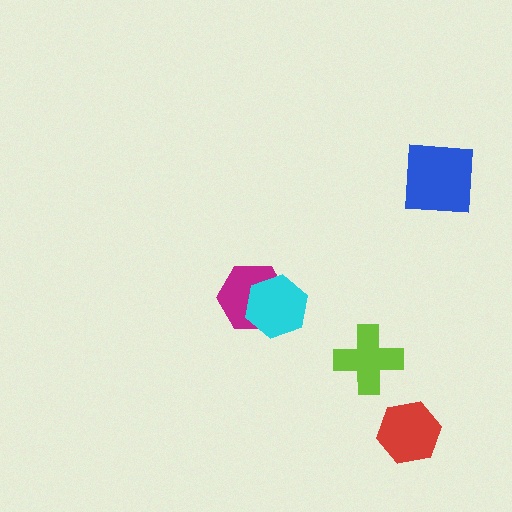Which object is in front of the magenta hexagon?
The cyan hexagon is in front of the magenta hexagon.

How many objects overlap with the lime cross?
0 objects overlap with the lime cross.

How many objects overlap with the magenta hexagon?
1 object overlaps with the magenta hexagon.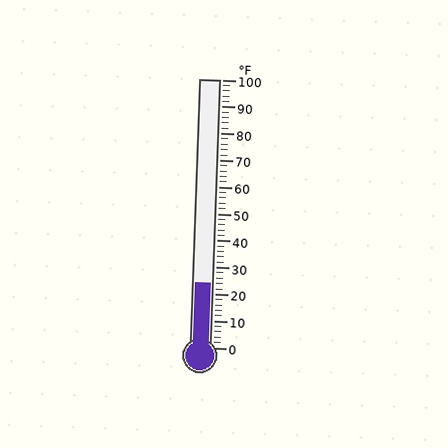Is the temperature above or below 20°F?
The temperature is above 20°F.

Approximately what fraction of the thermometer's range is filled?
The thermometer is filled to approximately 25% of its range.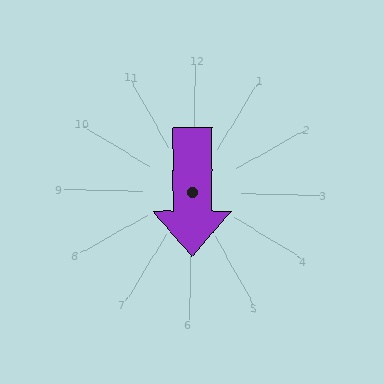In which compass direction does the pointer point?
South.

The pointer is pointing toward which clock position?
Roughly 6 o'clock.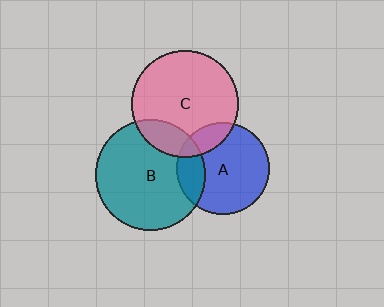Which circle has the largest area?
Circle B (teal).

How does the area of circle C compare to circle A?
Approximately 1.3 times.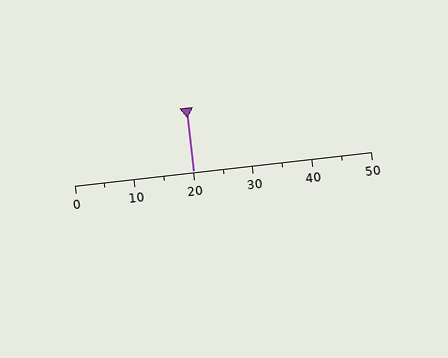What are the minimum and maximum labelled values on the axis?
The axis runs from 0 to 50.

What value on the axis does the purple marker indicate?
The marker indicates approximately 20.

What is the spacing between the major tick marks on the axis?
The major ticks are spaced 10 apart.